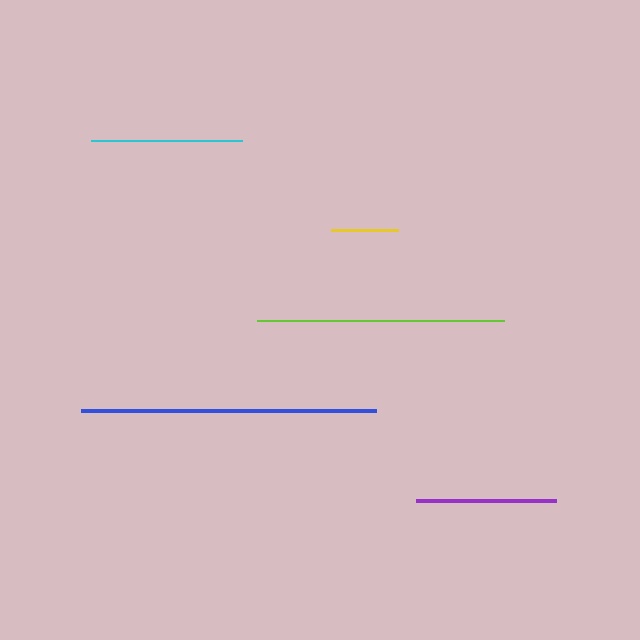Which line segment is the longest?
The blue line is the longest at approximately 296 pixels.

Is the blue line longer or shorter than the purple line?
The blue line is longer than the purple line.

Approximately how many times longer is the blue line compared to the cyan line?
The blue line is approximately 2.0 times the length of the cyan line.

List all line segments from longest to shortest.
From longest to shortest: blue, lime, cyan, purple, yellow.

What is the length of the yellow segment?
The yellow segment is approximately 67 pixels long.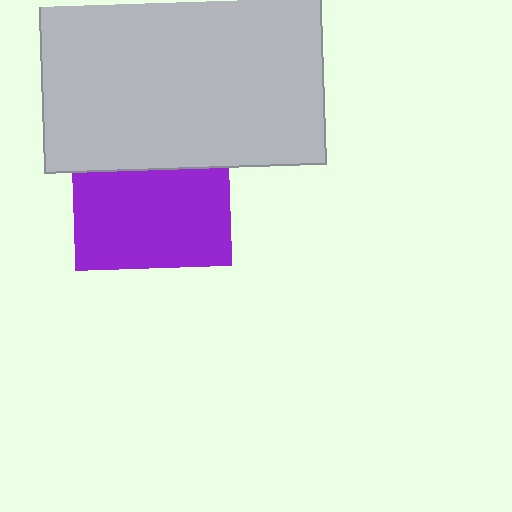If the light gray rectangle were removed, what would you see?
You would see the complete purple square.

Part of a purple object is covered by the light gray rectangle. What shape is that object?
It is a square.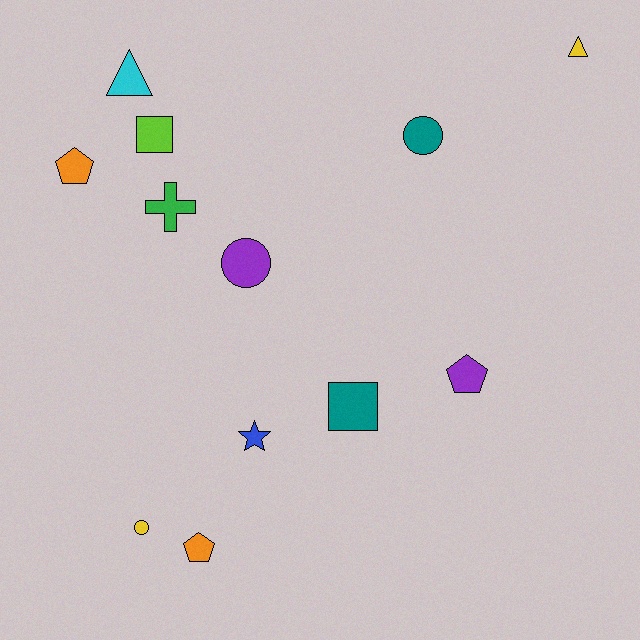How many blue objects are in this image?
There is 1 blue object.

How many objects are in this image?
There are 12 objects.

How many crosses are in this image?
There is 1 cross.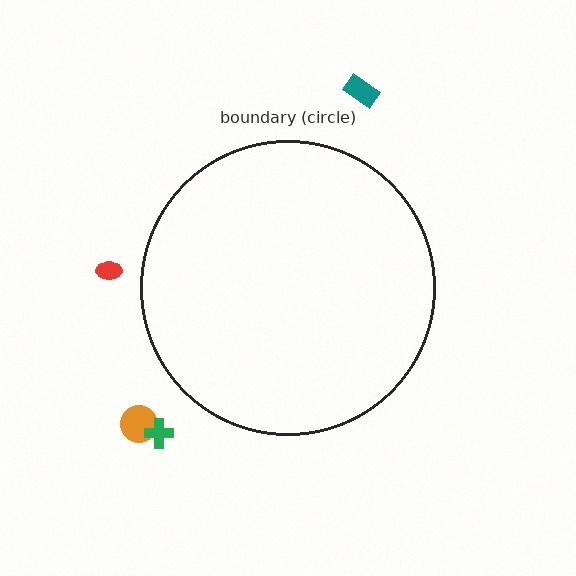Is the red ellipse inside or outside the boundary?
Outside.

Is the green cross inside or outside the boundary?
Outside.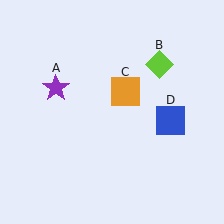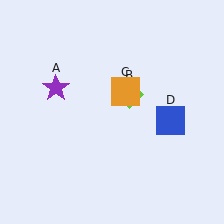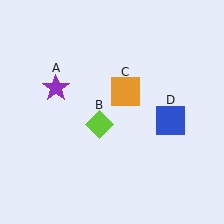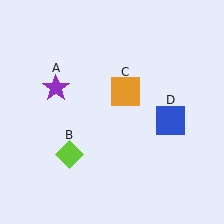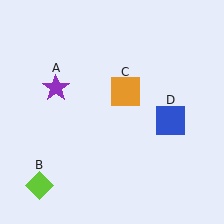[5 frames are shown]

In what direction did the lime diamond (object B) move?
The lime diamond (object B) moved down and to the left.